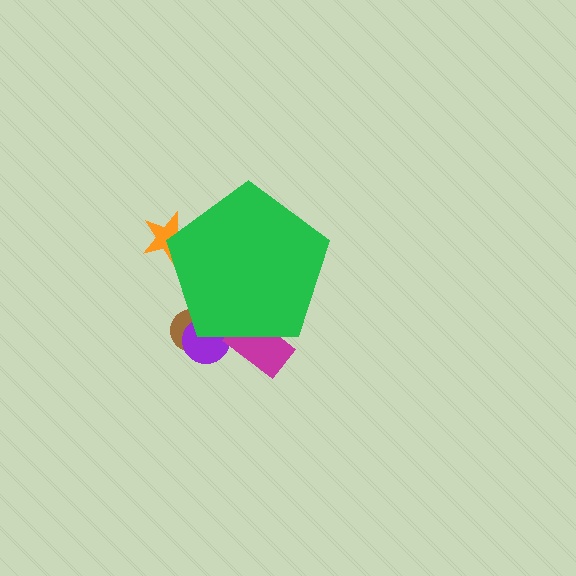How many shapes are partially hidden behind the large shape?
4 shapes are partially hidden.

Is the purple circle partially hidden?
Yes, the purple circle is partially hidden behind the green pentagon.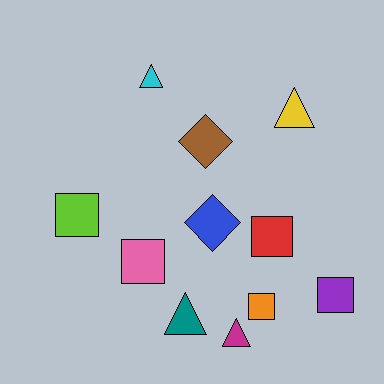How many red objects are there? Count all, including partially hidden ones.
There is 1 red object.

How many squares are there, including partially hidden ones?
There are 5 squares.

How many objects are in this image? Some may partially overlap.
There are 11 objects.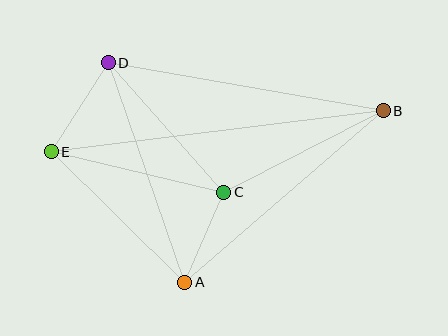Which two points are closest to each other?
Points A and C are closest to each other.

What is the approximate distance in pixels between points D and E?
The distance between D and E is approximately 106 pixels.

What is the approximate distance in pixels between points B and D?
The distance between B and D is approximately 279 pixels.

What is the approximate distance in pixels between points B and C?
The distance between B and C is approximately 179 pixels.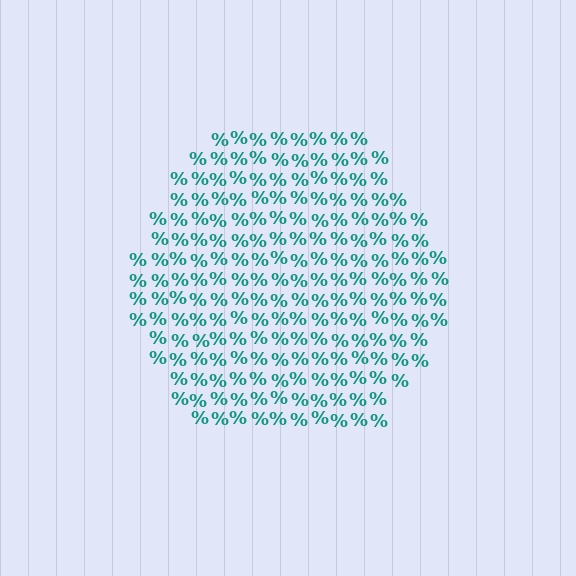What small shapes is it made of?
It is made of small percent signs.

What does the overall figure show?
The overall figure shows a hexagon.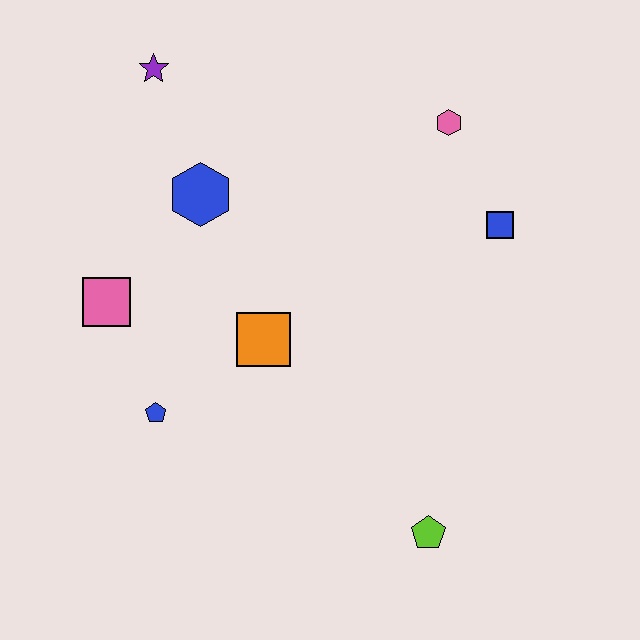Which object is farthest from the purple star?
The lime pentagon is farthest from the purple star.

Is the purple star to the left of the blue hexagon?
Yes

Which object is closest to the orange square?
The blue pentagon is closest to the orange square.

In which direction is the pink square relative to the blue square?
The pink square is to the left of the blue square.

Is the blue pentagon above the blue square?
No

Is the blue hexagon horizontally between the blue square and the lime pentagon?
No